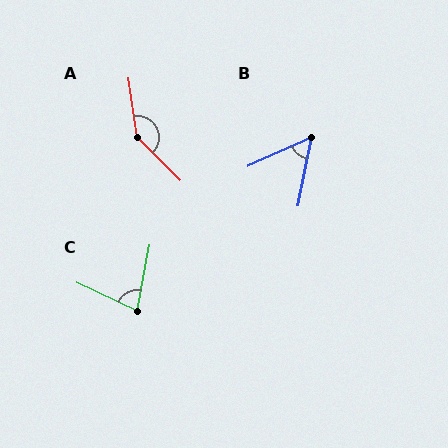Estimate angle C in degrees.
Approximately 75 degrees.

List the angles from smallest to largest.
B (55°), C (75°), A (143°).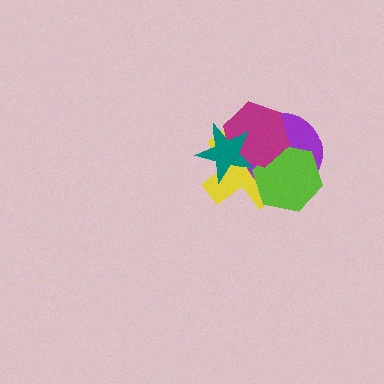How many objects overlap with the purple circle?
4 objects overlap with the purple circle.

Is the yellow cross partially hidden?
Yes, it is partially covered by another shape.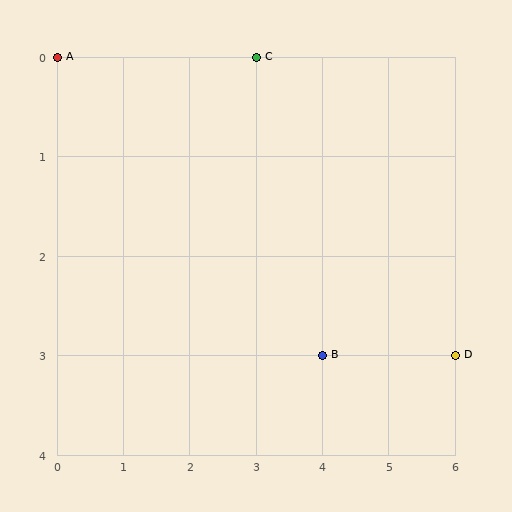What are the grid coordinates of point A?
Point A is at grid coordinates (0, 0).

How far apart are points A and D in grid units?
Points A and D are 6 columns and 3 rows apart (about 6.7 grid units diagonally).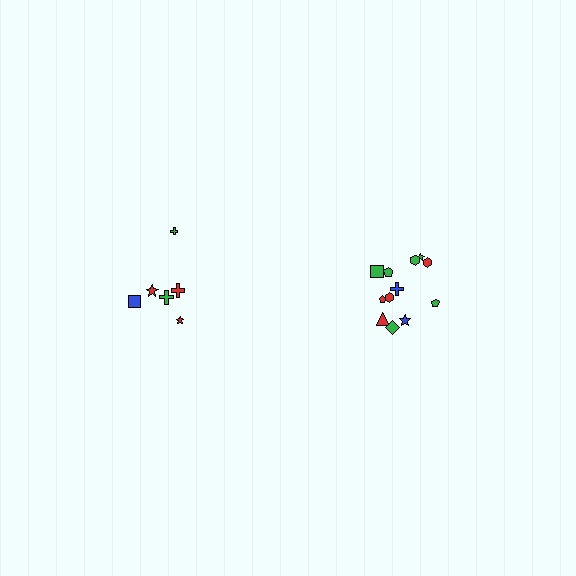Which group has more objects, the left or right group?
The right group.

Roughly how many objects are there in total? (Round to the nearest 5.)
Roughly 20 objects in total.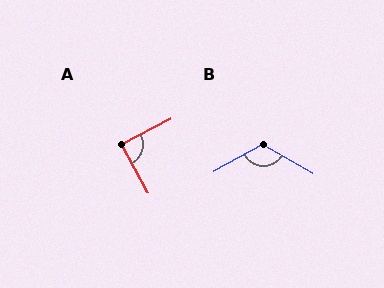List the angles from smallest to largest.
A (89°), B (121°).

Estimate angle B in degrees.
Approximately 121 degrees.